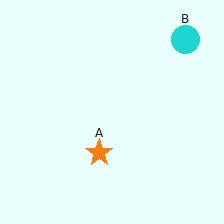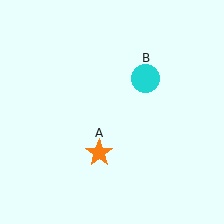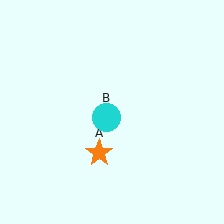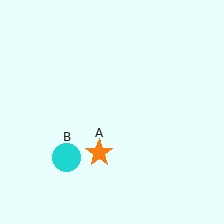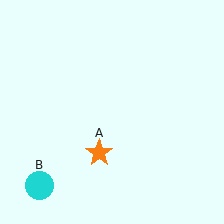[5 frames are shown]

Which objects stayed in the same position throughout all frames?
Orange star (object A) remained stationary.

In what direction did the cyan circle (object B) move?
The cyan circle (object B) moved down and to the left.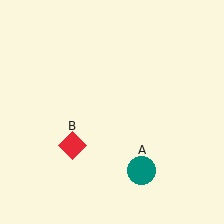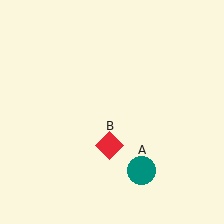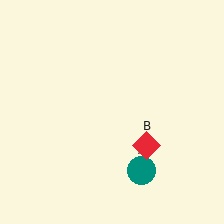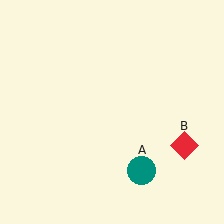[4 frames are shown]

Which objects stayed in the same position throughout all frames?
Teal circle (object A) remained stationary.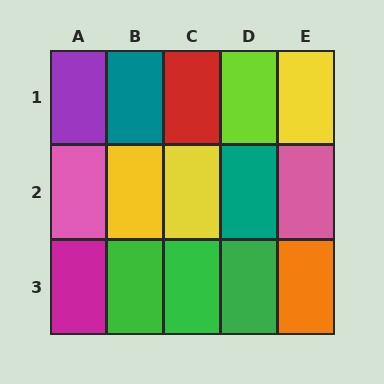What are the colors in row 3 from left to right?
Magenta, green, green, green, orange.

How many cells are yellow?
3 cells are yellow.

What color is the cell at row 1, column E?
Yellow.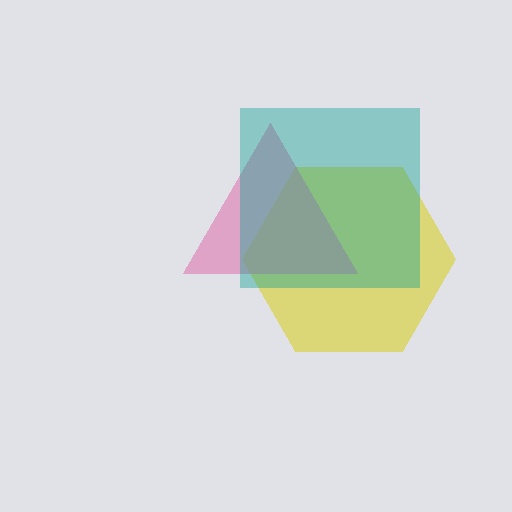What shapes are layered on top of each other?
The layered shapes are: a yellow hexagon, a pink triangle, a teal square.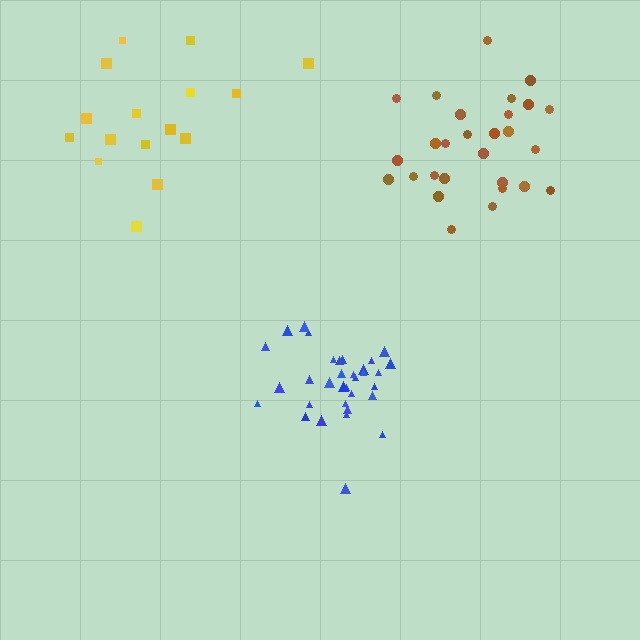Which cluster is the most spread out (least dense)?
Yellow.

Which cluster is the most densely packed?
Blue.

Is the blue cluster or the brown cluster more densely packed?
Blue.